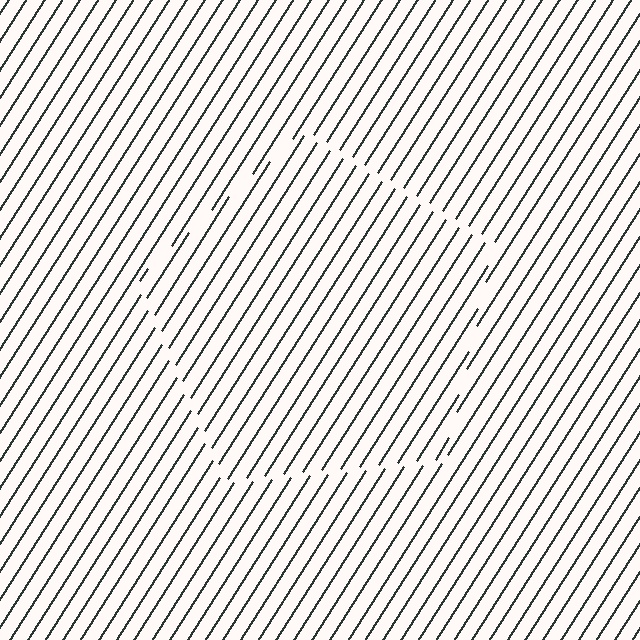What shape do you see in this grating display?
An illusory pentagon. The interior of the shape contains the same grating, shifted by half a period — the contour is defined by the phase discontinuity where line-ends from the inner and outer gratings abut.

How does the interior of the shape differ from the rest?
The interior of the shape contains the same grating, shifted by half a period — the contour is defined by the phase discontinuity where line-ends from the inner and outer gratings abut.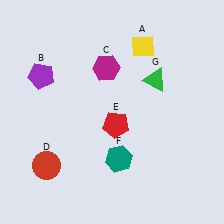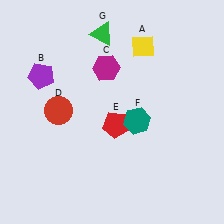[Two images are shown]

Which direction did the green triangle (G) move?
The green triangle (G) moved left.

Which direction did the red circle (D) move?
The red circle (D) moved up.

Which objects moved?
The objects that moved are: the red circle (D), the teal hexagon (F), the green triangle (G).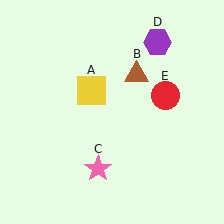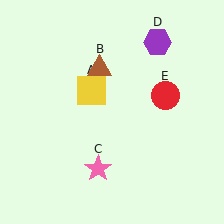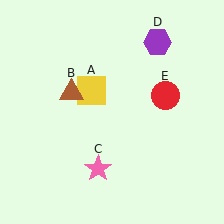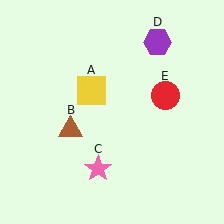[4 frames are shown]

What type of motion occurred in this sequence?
The brown triangle (object B) rotated counterclockwise around the center of the scene.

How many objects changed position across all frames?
1 object changed position: brown triangle (object B).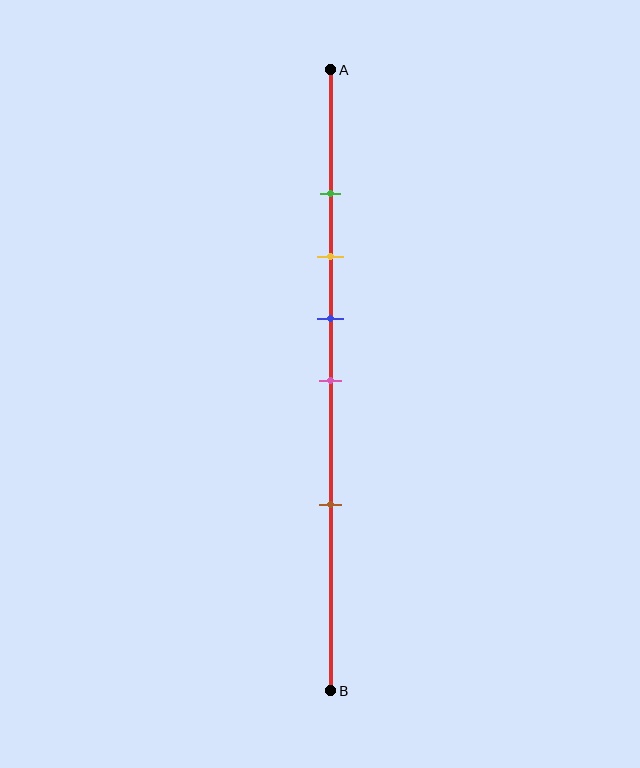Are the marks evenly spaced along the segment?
No, the marks are not evenly spaced.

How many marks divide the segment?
There are 5 marks dividing the segment.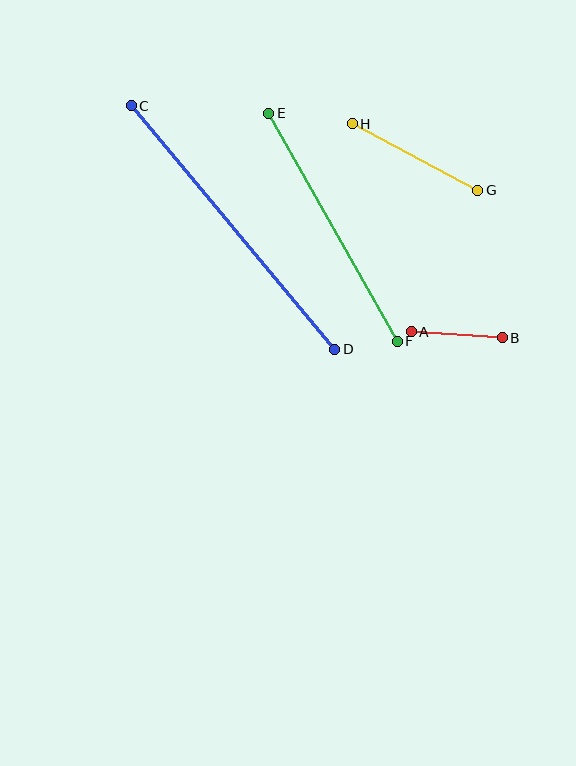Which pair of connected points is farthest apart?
Points C and D are farthest apart.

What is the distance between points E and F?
The distance is approximately 261 pixels.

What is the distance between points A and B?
The distance is approximately 91 pixels.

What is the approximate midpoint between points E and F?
The midpoint is at approximately (333, 227) pixels.